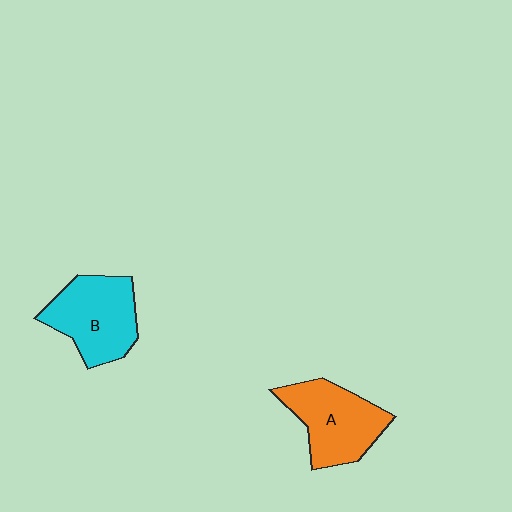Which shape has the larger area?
Shape B (cyan).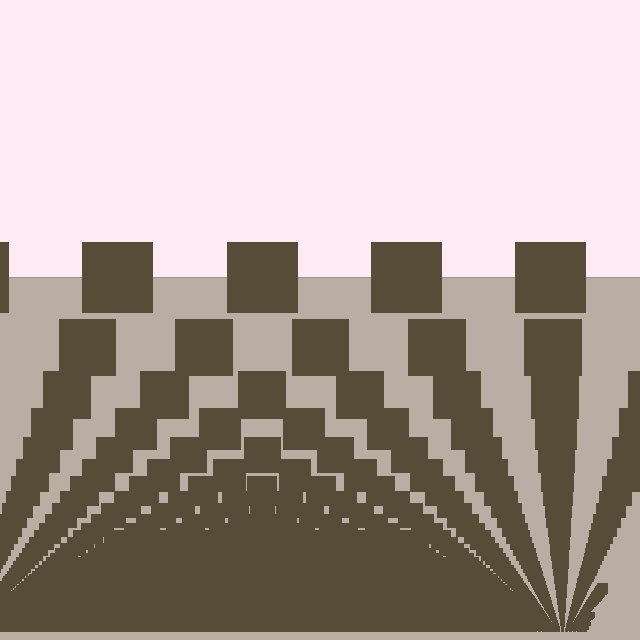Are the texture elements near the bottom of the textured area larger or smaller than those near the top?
Smaller. The gradient is inverted — elements near the bottom are smaller and denser.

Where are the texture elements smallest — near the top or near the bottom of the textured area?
Near the bottom.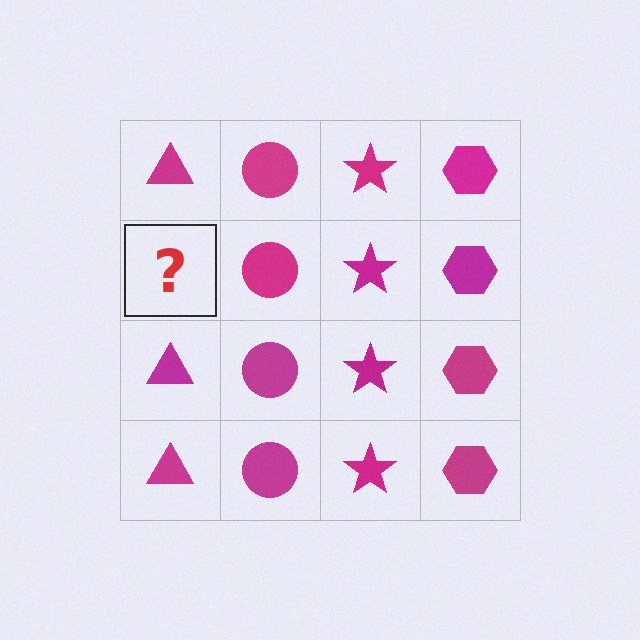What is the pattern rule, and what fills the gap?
The rule is that each column has a consistent shape. The gap should be filled with a magenta triangle.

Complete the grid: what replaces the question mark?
The question mark should be replaced with a magenta triangle.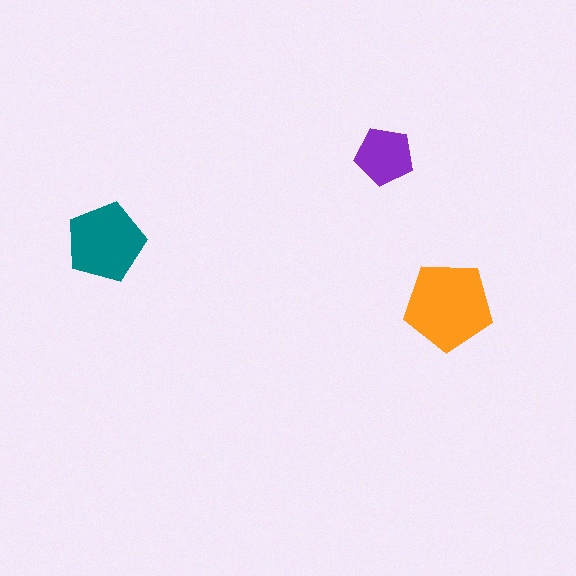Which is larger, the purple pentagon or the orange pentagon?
The orange one.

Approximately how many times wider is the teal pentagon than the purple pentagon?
About 1.5 times wider.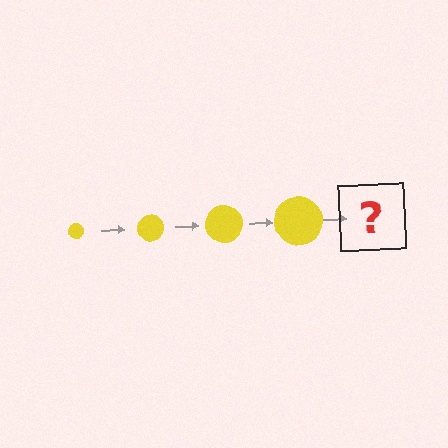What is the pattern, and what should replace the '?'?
The pattern is that the circle gets progressively larger each step. The '?' should be a yellow circle, larger than the previous one.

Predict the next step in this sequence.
The next step is a yellow circle, larger than the previous one.